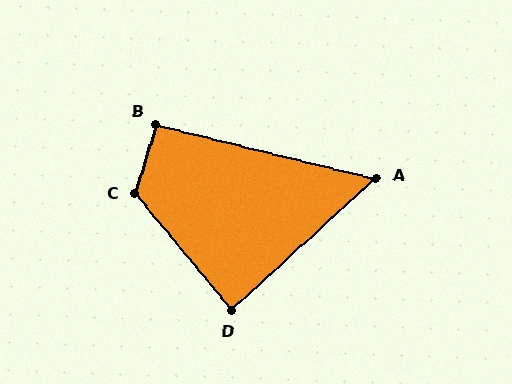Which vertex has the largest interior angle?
C, at approximately 124 degrees.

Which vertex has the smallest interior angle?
A, at approximately 56 degrees.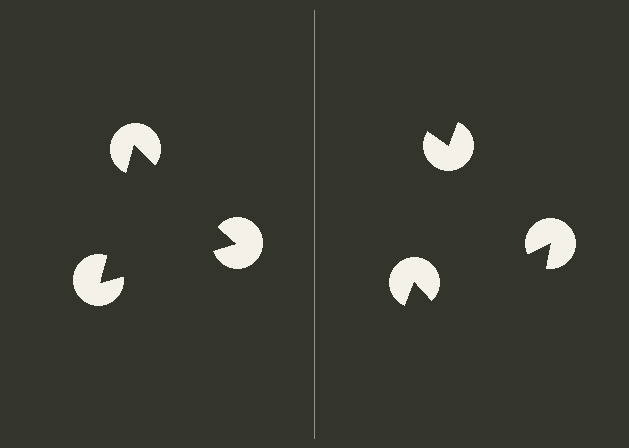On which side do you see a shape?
An illusory triangle appears on the left side. On the right side the wedge cuts are rotated, so no coherent shape forms.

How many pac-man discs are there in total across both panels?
6 — 3 on each side.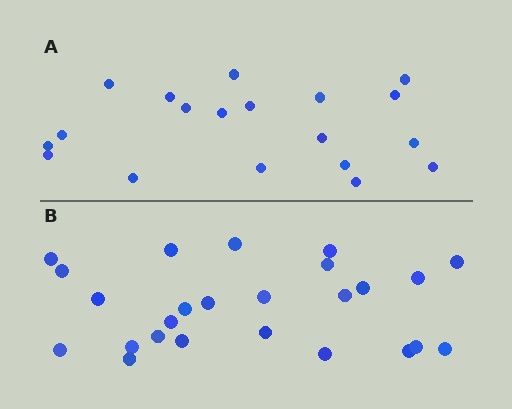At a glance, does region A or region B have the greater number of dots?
Region B (the bottom region) has more dots.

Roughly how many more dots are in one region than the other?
Region B has about 6 more dots than region A.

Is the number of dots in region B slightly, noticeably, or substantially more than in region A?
Region B has noticeably more, but not dramatically so. The ratio is roughly 1.3 to 1.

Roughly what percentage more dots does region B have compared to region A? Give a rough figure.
About 30% more.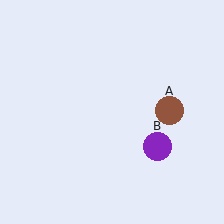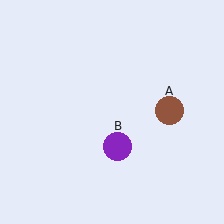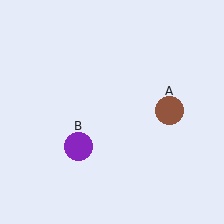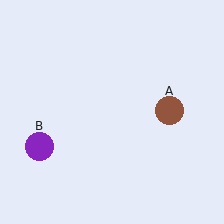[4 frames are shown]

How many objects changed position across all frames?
1 object changed position: purple circle (object B).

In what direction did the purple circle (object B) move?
The purple circle (object B) moved left.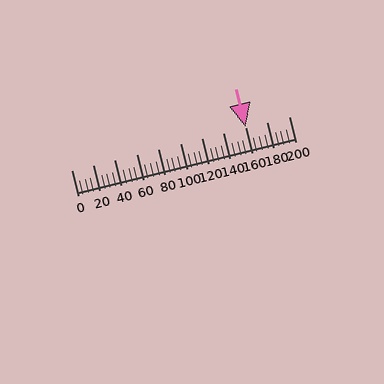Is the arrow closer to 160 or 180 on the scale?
The arrow is closer to 160.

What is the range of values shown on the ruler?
The ruler shows values from 0 to 200.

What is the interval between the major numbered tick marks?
The major tick marks are spaced 20 units apart.